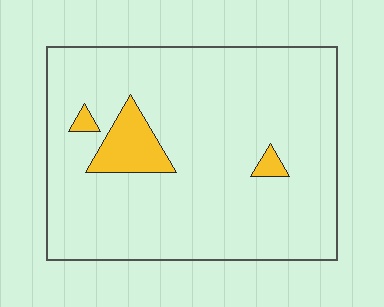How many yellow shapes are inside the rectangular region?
3.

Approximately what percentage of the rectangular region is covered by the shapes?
Approximately 10%.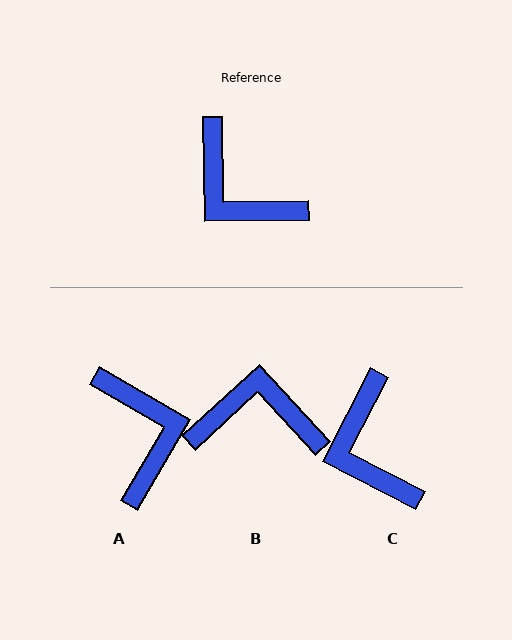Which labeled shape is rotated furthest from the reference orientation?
A, about 149 degrees away.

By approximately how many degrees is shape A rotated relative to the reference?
Approximately 149 degrees counter-clockwise.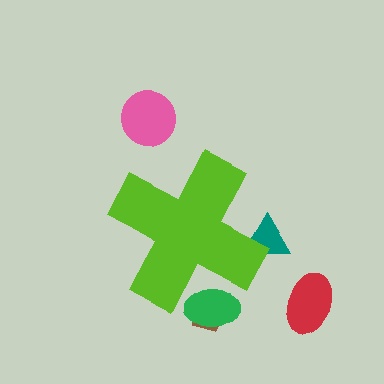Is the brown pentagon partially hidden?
Yes, the brown pentagon is partially hidden behind the lime cross.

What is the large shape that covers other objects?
A lime cross.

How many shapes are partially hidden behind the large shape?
3 shapes are partially hidden.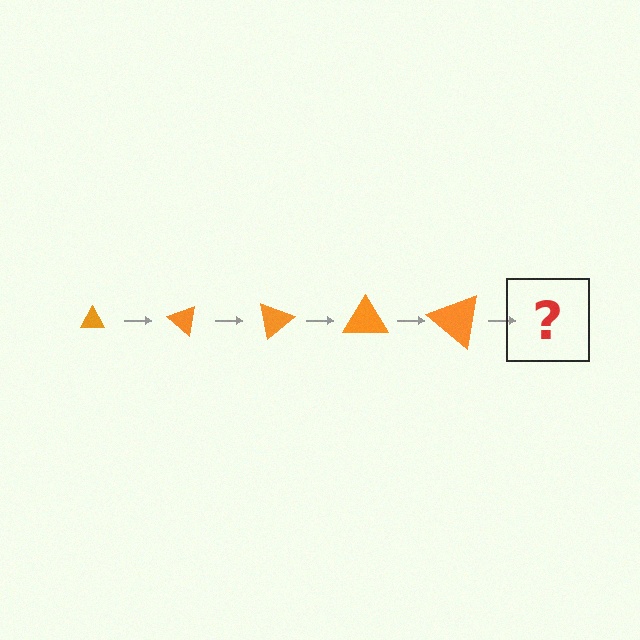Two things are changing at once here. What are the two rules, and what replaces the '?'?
The two rules are that the triangle grows larger each step and it rotates 40 degrees each step. The '?' should be a triangle, larger than the previous one and rotated 200 degrees from the start.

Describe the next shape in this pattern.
It should be a triangle, larger than the previous one and rotated 200 degrees from the start.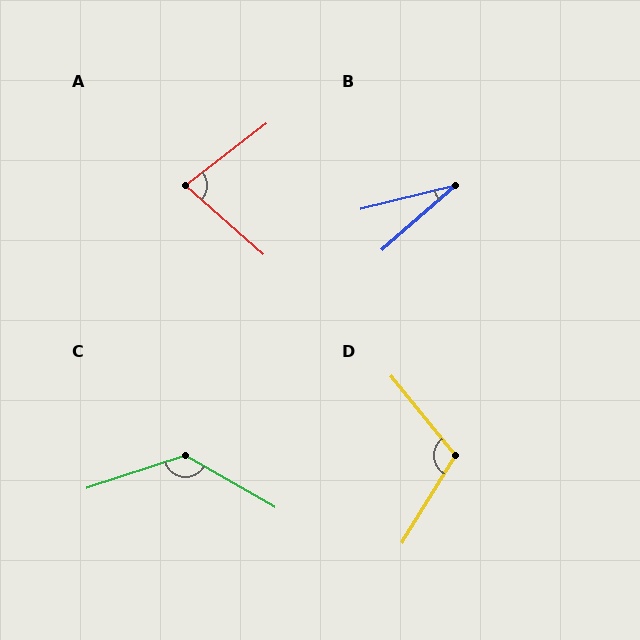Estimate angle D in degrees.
Approximately 110 degrees.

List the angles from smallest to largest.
B (27°), A (79°), D (110°), C (132°).